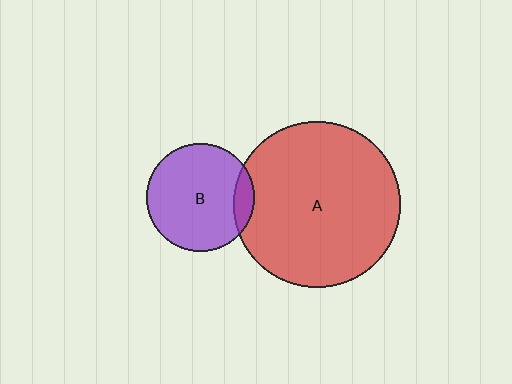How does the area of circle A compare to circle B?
Approximately 2.4 times.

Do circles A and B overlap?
Yes.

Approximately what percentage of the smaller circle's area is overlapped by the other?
Approximately 10%.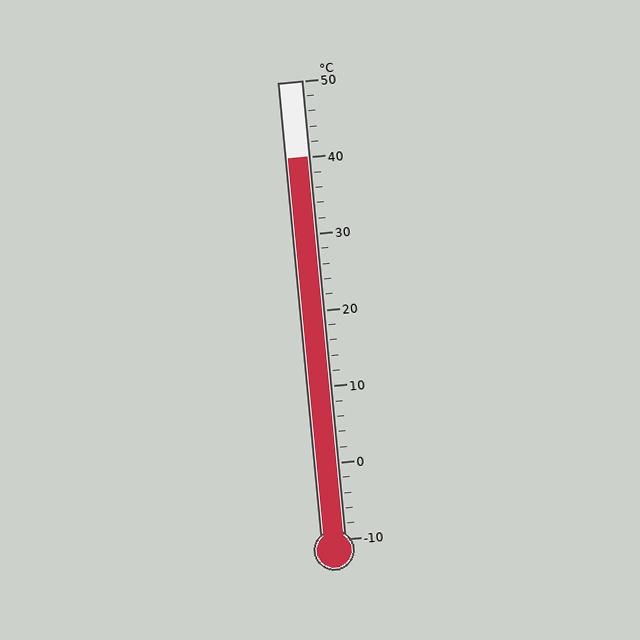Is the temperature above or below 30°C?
The temperature is above 30°C.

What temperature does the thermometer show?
The thermometer shows approximately 40°C.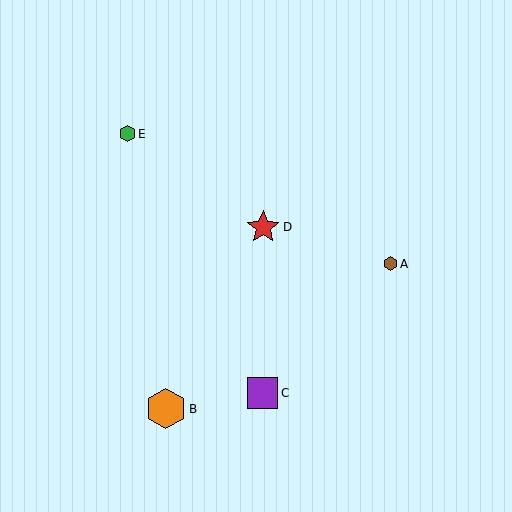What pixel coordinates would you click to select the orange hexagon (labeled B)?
Click at (166, 409) to select the orange hexagon B.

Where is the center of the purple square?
The center of the purple square is at (263, 393).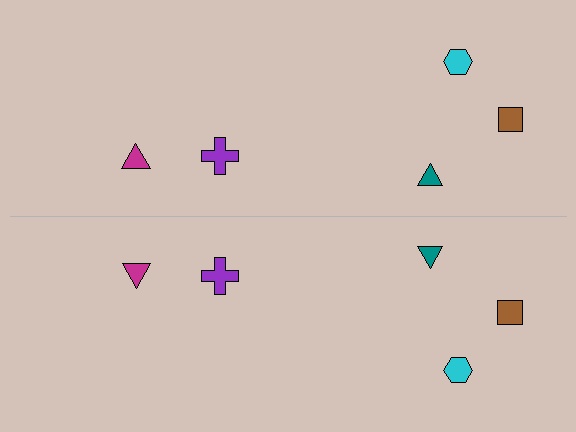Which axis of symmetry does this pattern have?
The pattern has a horizontal axis of symmetry running through the center of the image.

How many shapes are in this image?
There are 10 shapes in this image.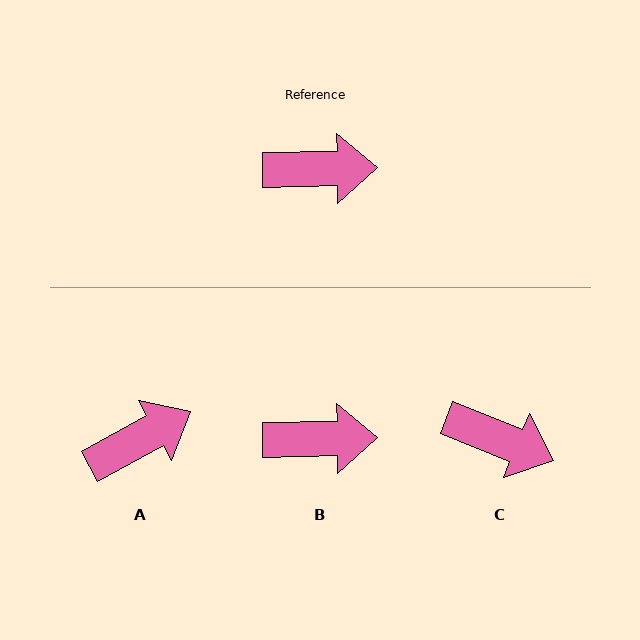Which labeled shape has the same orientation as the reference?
B.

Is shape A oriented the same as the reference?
No, it is off by about 28 degrees.